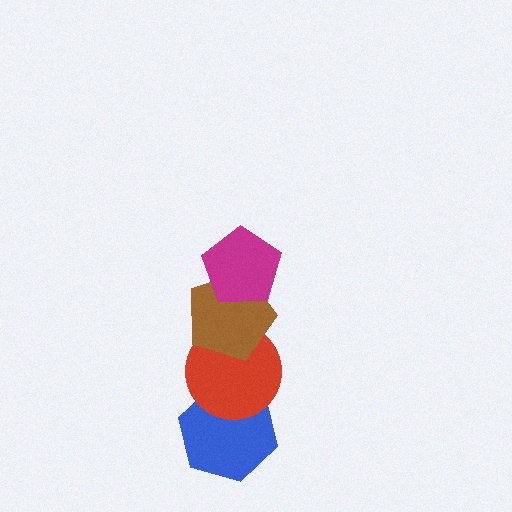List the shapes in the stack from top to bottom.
From top to bottom: the magenta pentagon, the brown pentagon, the red circle, the blue hexagon.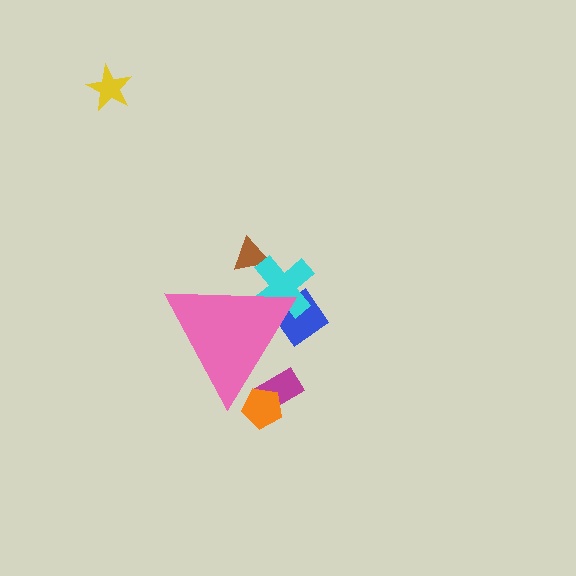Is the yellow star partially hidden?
No, the yellow star is fully visible.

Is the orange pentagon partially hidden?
Yes, the orange pentagon is partially hidden behind the pink triangle.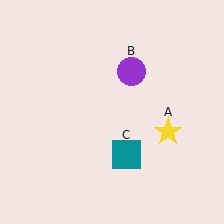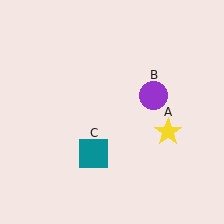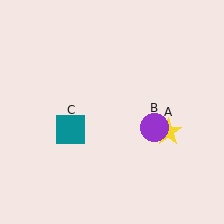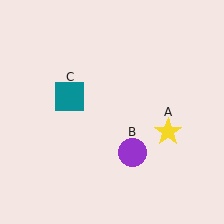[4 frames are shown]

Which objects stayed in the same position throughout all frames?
Yellow star (object A) remained stationary.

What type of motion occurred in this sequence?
The purple circle (object B), teal square (object C) rotated clockwise around the center of the scene.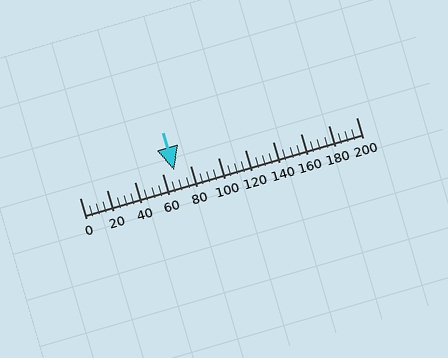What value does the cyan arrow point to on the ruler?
The cyan arrow points to approximately 69.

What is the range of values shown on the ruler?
The ruler shows values from 0 to 200.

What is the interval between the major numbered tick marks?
The major tick marks are spaced 20 units apart.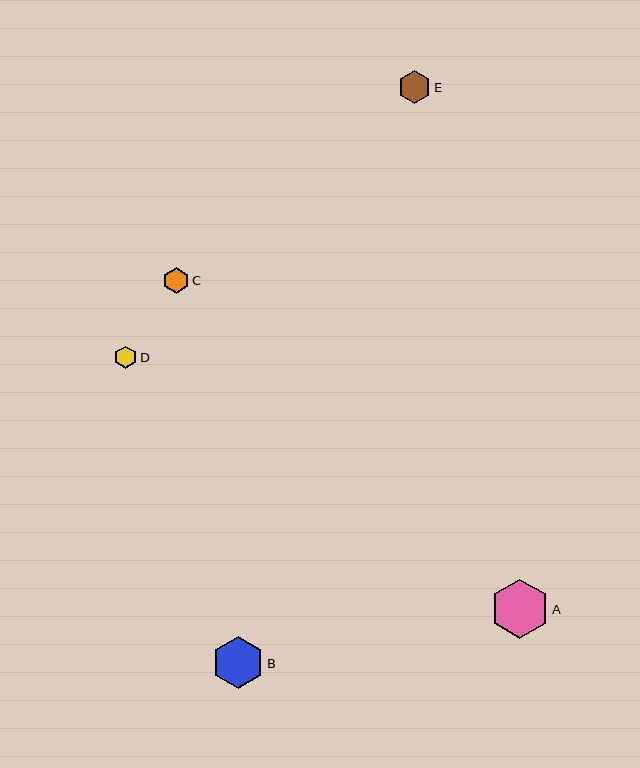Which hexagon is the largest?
Hexagon A is the largest with a size of approximately 59 pixels.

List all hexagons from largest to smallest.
From largest to smallest: A, B, E, C, D.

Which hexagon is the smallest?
Hexagon D is the smallest with a size of approximately 22 pixels.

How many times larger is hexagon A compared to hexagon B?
Hexagon A is approximately 1.1 times the size of hexagon B.